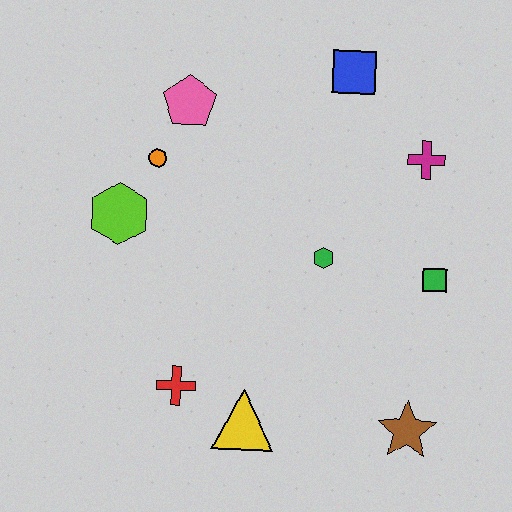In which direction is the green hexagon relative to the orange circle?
The green hexagon is to the right of the orange circle.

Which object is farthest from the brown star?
The pink pentagon is farthest from the brown star.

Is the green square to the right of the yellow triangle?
Yes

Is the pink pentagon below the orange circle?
No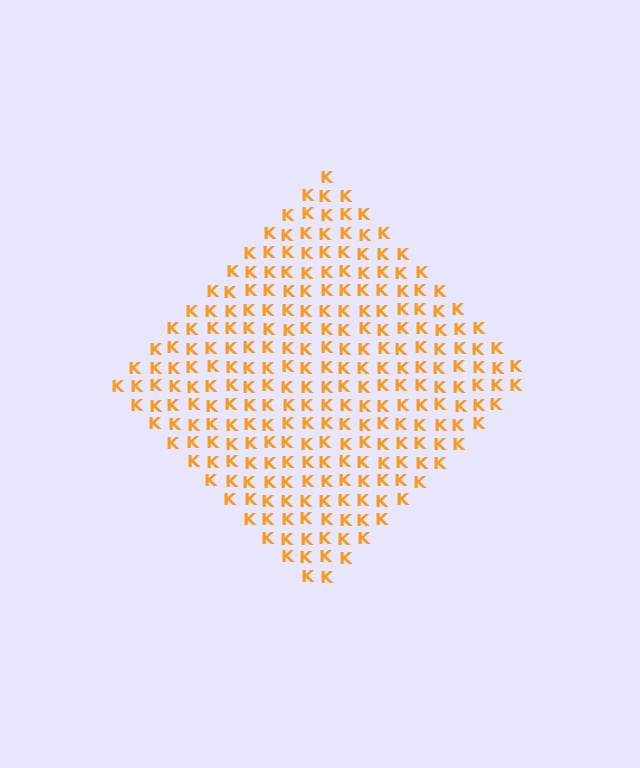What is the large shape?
The large shape is a diamond.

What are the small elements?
The small elements are letter K's.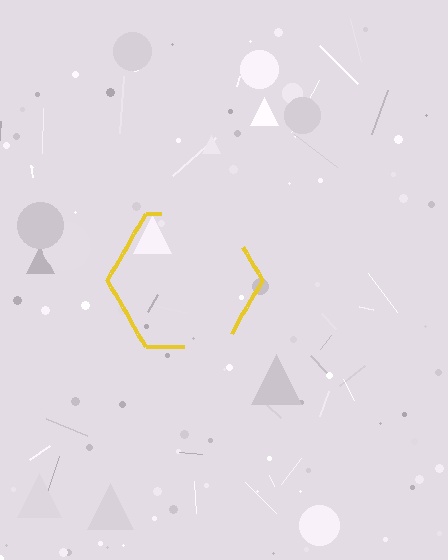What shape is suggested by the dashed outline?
The dashed outline suggests a hexagon.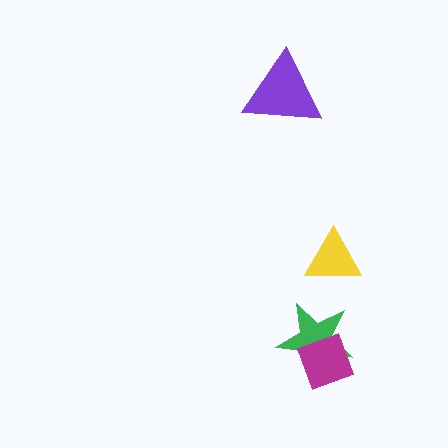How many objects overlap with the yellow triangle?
0 objects overlap with the yellow triangle.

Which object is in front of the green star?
The magenta diamond is in front of the green star.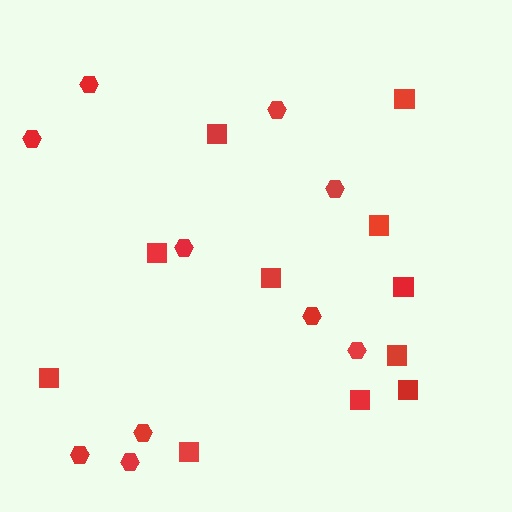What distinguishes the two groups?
There are 2 groups: one group of squares (11) and one group of hexagons (10).